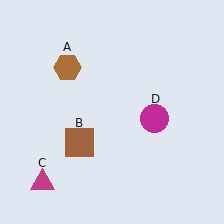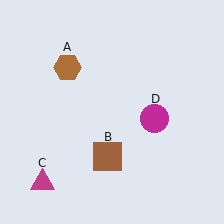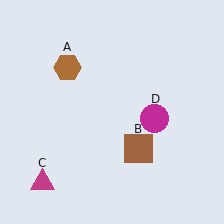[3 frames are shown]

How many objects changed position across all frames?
1 object changed position: brown square (object B).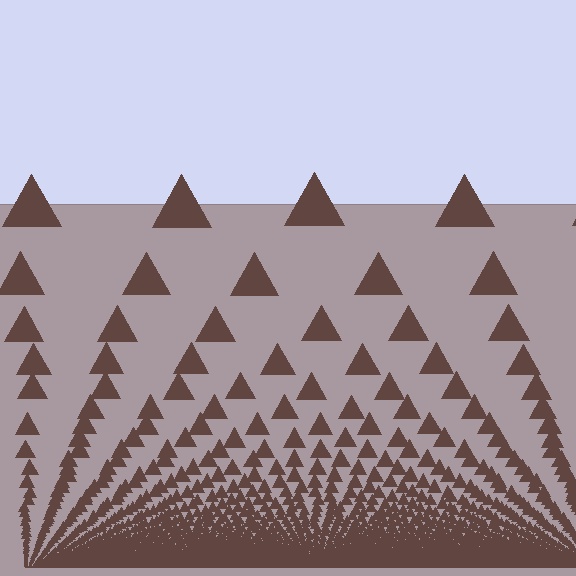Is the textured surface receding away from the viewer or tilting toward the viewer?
The surface appears to tilt toward the viewer. Texture elements get larger and sparser toward the top.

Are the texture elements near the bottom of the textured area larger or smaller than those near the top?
Smaller. The gradient is inverted — elements near the bottom are smaller and denser.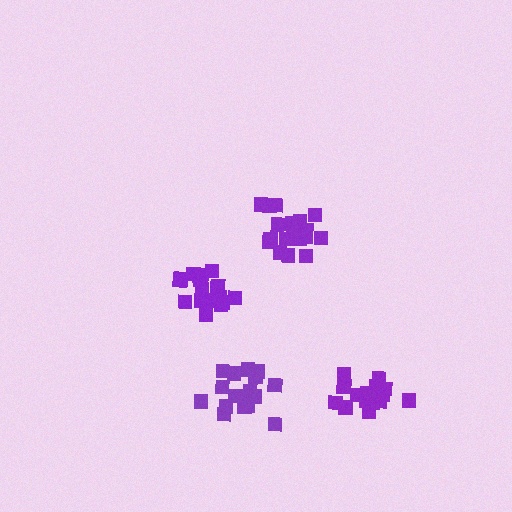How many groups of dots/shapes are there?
There are 4 groups.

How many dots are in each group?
Group 1: 19 dots, Group 2: 17 dots, Group 3: 19 dots, Group 4: 16 dots (71 total).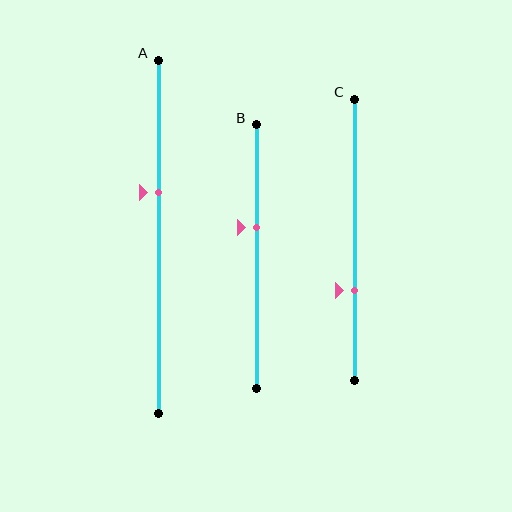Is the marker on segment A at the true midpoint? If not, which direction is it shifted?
No, the marker on segment A is shifted upward by about 12% of the segment length.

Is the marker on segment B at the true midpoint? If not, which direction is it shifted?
No, the marker on segment B is shifted upward by about 11% of the segment length.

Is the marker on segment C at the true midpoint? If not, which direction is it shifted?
No, the marker on segment C is shifted downward by about 18% of the segment length.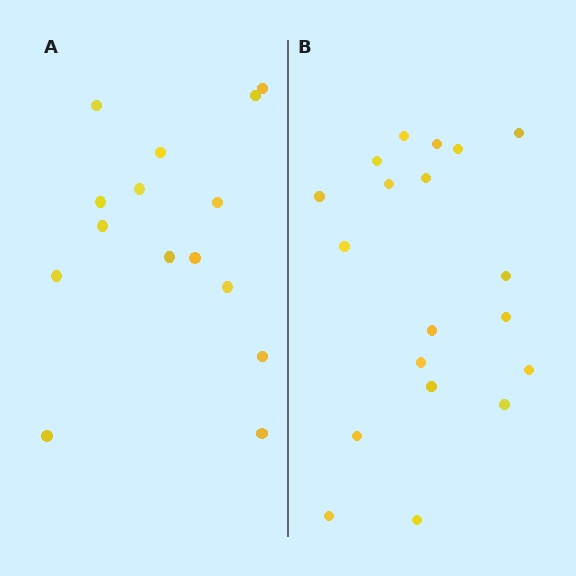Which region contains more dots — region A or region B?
Region B (the right region) has more dots.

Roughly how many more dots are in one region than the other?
Region B has about 4 more dots than region A.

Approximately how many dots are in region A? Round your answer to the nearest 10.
About 20 dots. (The exact count is 15, which rounds to 20.)